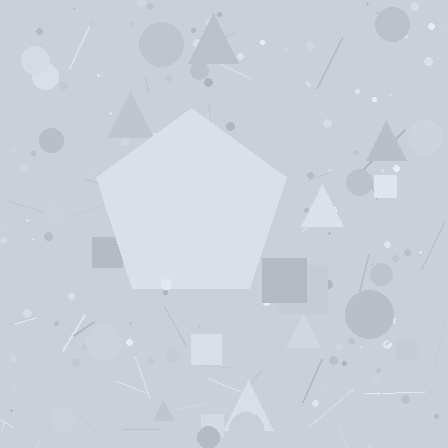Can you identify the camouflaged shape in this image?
The camouflaged shape is a pentagon.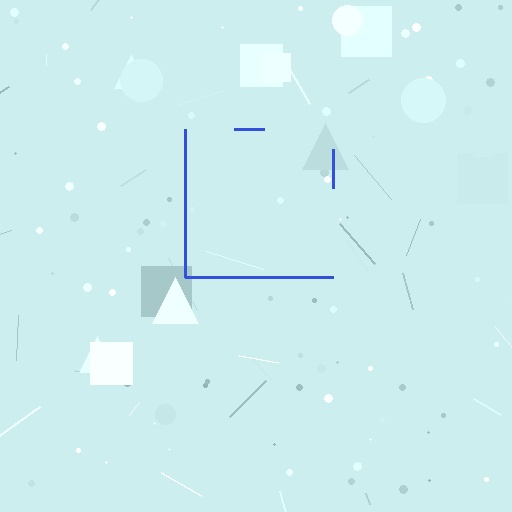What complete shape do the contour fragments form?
The contour fragments form a square.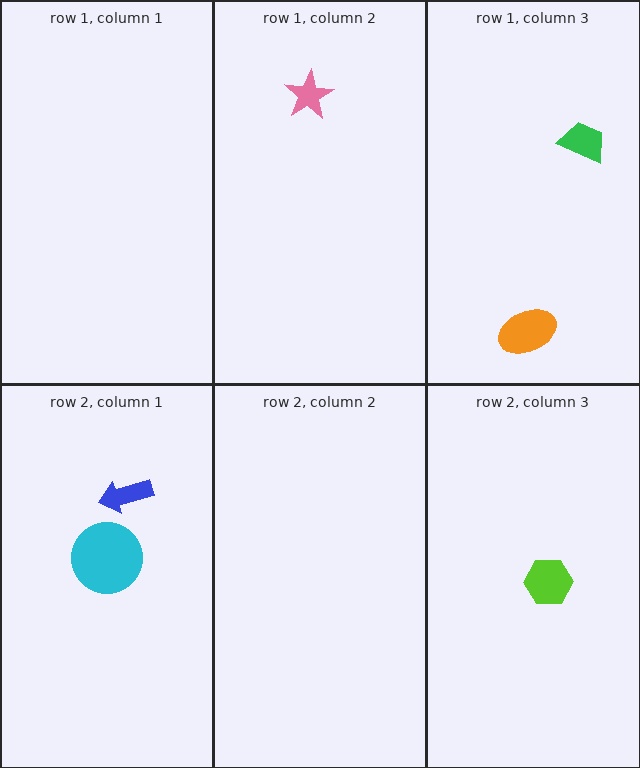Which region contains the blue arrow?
The row 2, column 1 region.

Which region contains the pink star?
The row 1, column 2 region.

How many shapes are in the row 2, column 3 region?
1.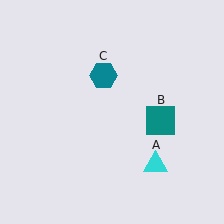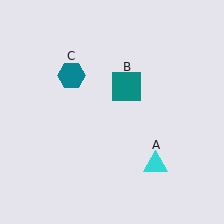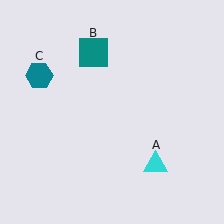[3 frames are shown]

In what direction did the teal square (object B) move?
The teal square (object B) moved up and to the left.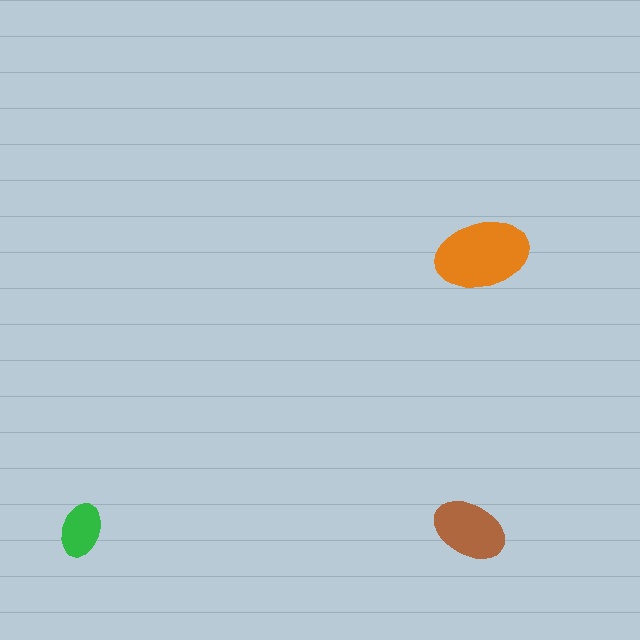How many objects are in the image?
There are 3 objects in the image.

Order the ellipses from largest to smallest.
the orange one, the brown one, the green one.